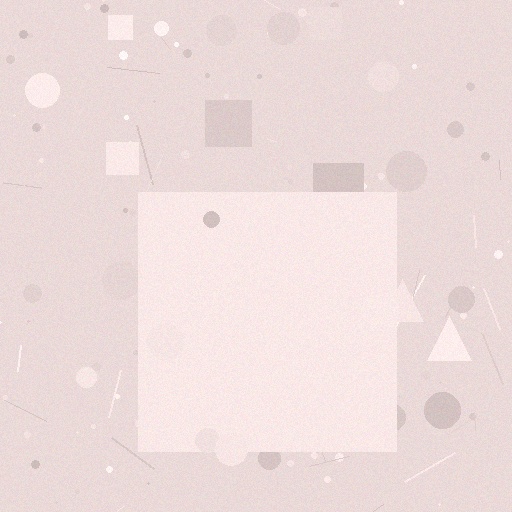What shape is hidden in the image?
A square is hidden in the image.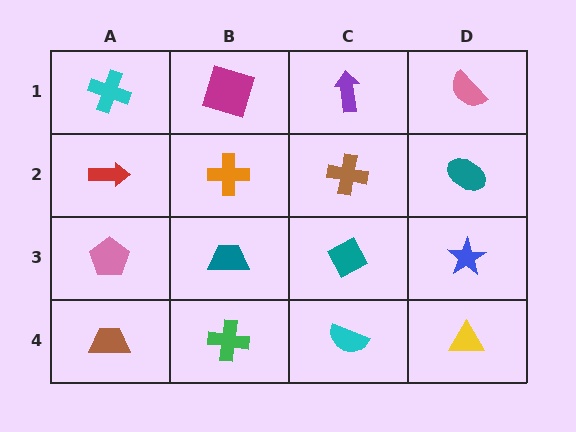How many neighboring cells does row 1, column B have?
3.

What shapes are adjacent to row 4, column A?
A pink pentagon (row 3, column A), a green cross (row 4, column B).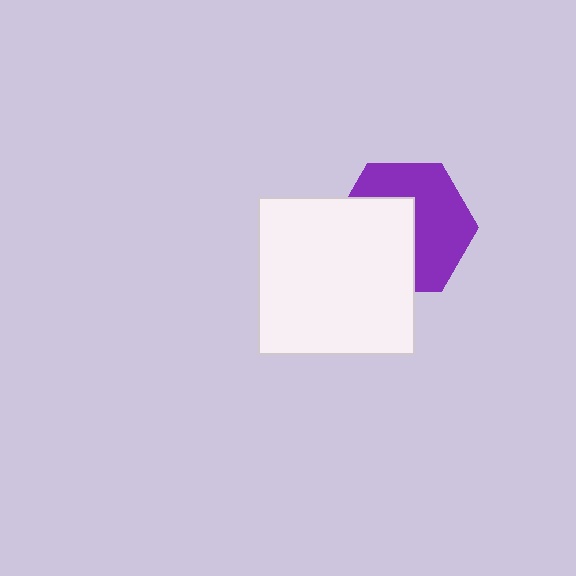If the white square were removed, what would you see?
You would see the complete purple hexagon.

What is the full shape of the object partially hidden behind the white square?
The partially hidden object is a purple hexagon.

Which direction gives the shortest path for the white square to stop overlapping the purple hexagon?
Moving toward the lower-left gives the shortest separation.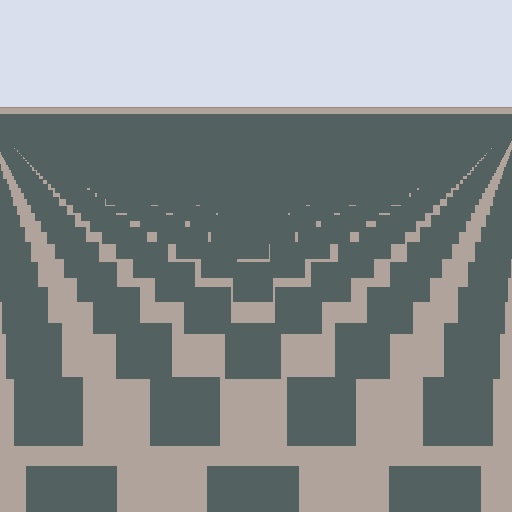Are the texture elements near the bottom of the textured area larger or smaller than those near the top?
Larger. Near the bottom, elements are closer to the viewer and appear at a bigger on-screen size.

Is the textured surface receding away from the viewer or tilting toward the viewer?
The surface is receding away from the viewer. Texture elements get smaller and denser toward the top.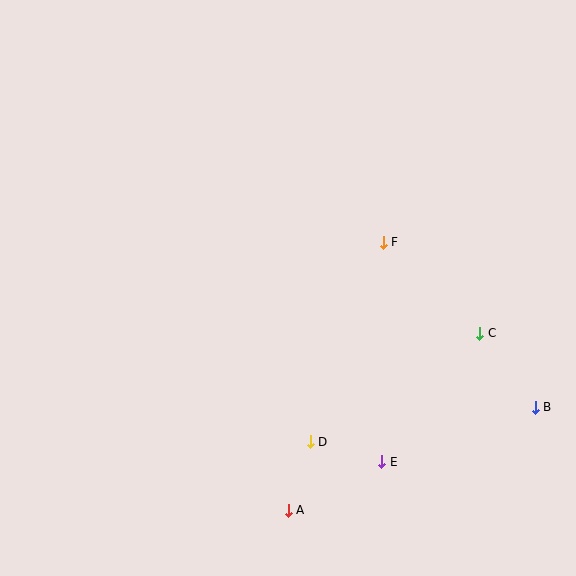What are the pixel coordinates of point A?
Point A is at (288, 510).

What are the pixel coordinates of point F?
Point F is at (383, 242).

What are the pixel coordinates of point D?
Point D is at (310, 442).